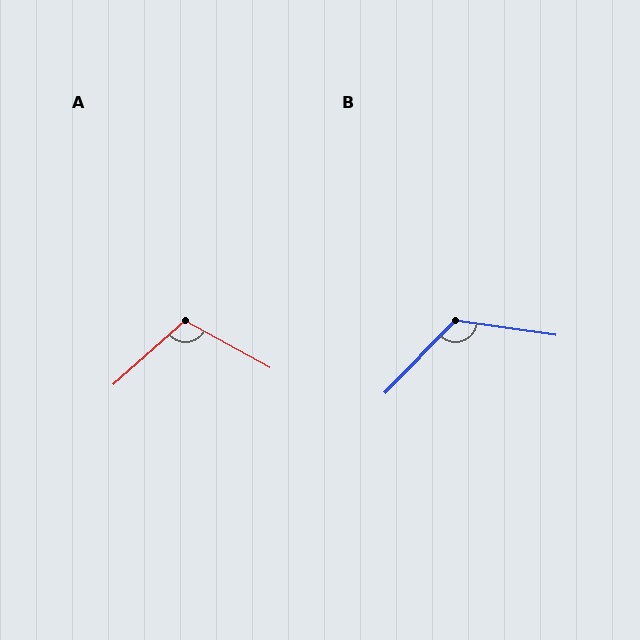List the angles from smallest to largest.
A (110°), B (126°).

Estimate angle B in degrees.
Approximately 126 degrees.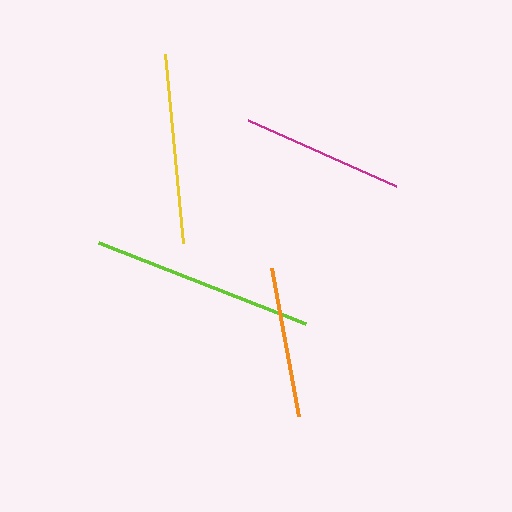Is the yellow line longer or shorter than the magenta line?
The yellow line is longer than the magenta line.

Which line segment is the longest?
The lime line is the longest at approximately 222 pixels.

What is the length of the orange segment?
The orange segment is approximately 151 pixels long.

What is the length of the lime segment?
The lime segment is approximately 222 pixels long.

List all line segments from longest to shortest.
From longest to shortest: lime, yellow, magenta, orange.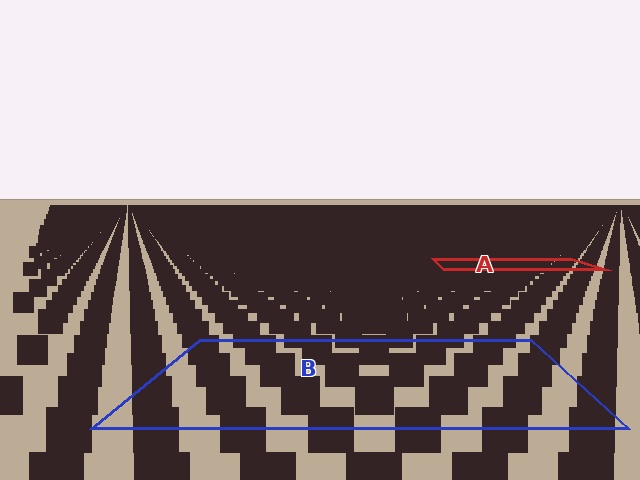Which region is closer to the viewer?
Region B is closer. The texture elements there are larger and more spread out.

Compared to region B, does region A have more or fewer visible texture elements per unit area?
Region A has more texture elements per unit area — they are packed more densely because it is farther away.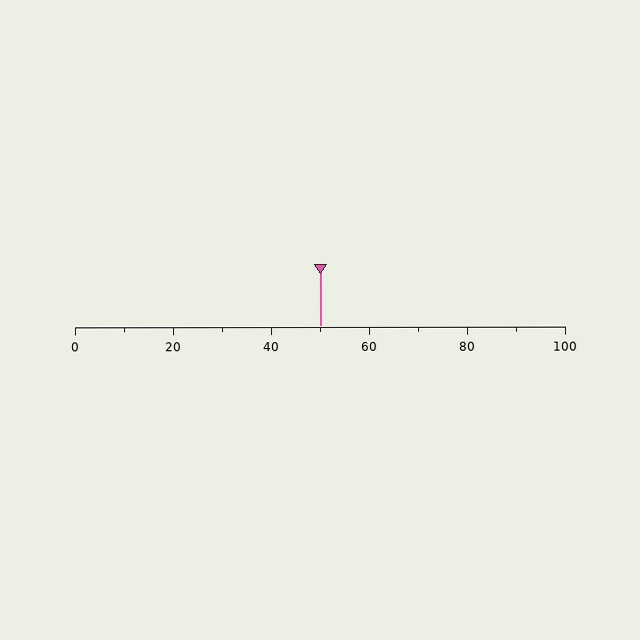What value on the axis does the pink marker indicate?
The marker indicates approximately 50.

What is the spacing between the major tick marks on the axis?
The major ticks are spaced 20 apart.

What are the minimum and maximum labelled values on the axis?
The axis runs from 0 to 100.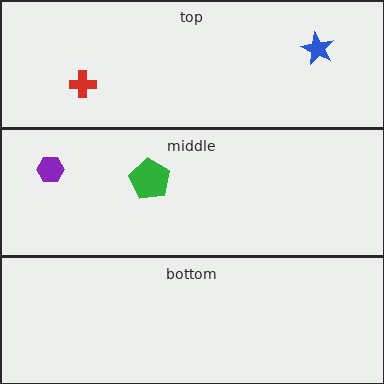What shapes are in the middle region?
The purple hexagon, the green pentagon.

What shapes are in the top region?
The red cross, the blue star.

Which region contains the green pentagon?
The middle region.